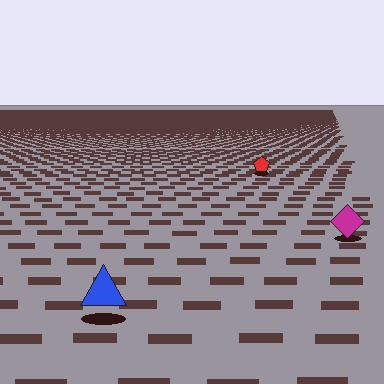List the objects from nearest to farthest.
From nearest to farthest: the blue triangle, the magenta diamond, the red pentagon.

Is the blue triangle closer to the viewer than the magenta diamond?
Yes. The blue triangle is closer — you can tell from the texture gradient: the ground texture is coarser near it.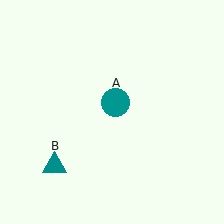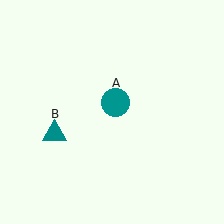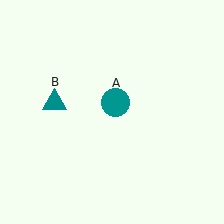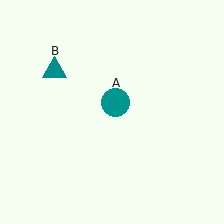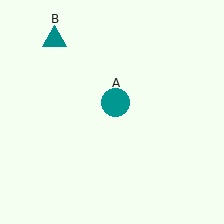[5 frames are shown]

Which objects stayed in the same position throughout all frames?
Teal circle (object A) remained stationary.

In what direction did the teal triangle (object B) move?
The teal triangle (object B) moved up.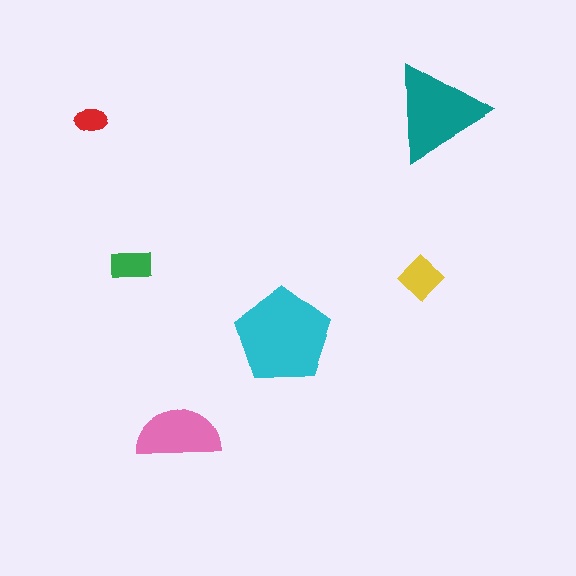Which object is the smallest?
The red ellipse.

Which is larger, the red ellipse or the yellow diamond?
The yellow diamond.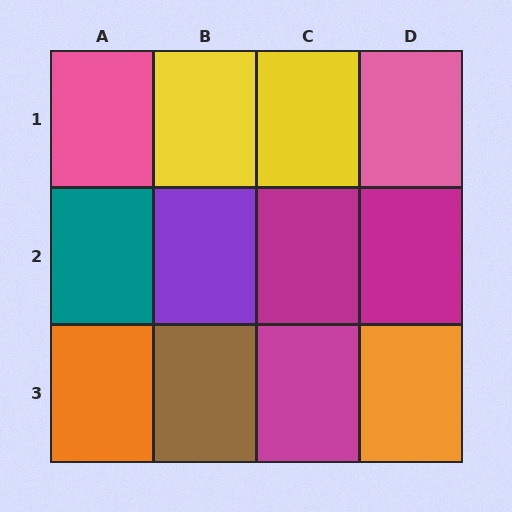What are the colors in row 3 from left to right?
Orange, brown, magenta, orange.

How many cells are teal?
1 cell is teal.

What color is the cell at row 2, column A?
Teal.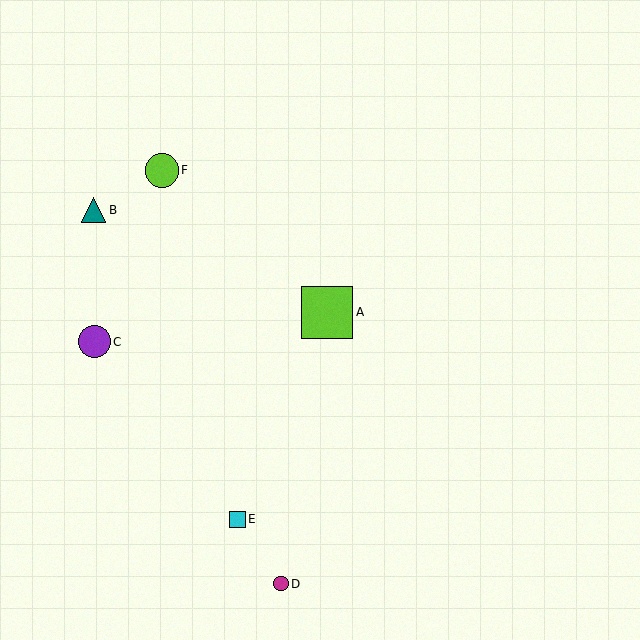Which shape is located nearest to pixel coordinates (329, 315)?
The lime square (labeled A) at (327, 312) is nearest to that location.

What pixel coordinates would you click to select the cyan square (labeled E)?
Click at (238, 519) to select the cyan square E.